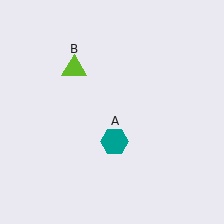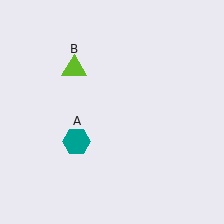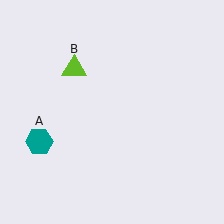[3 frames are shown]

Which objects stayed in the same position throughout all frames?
Lime triangle (object B) remained stationary.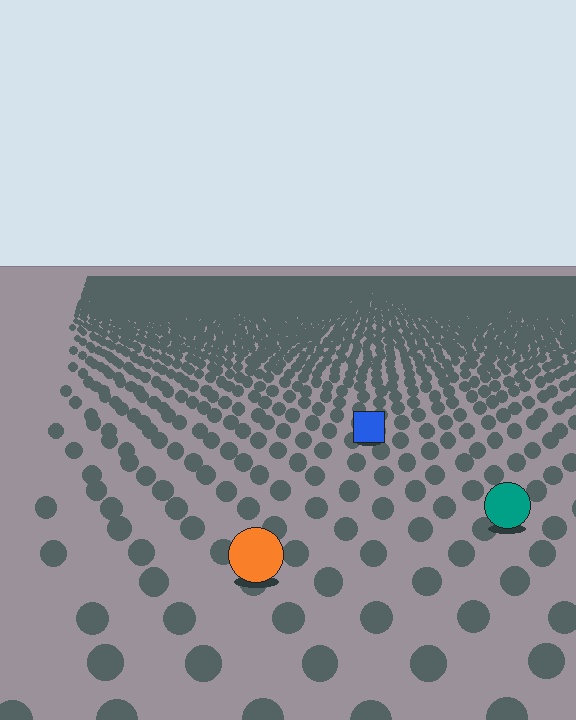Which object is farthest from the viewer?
The blue square is farthest from the viewer. It appears smaller and the ground texture around it is denser.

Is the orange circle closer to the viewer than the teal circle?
Yes. The orange circle is closer — you can tell from the texture gradient: the ground texture is coarser near it.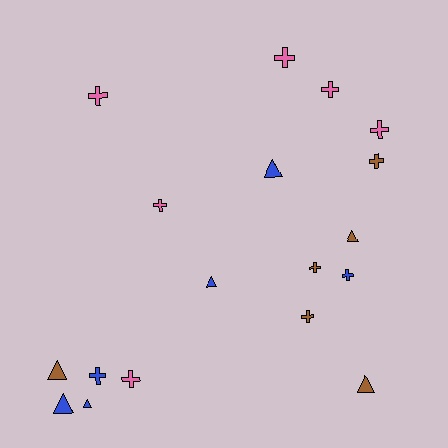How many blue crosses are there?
There are 2 blue crosses.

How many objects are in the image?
There are 18 objects.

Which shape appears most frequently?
Cross, with 11 objects.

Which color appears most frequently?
Brown, with 6 objects.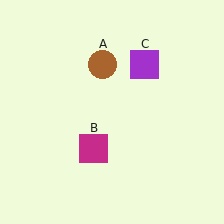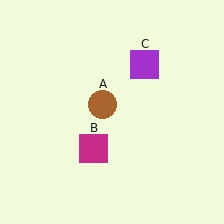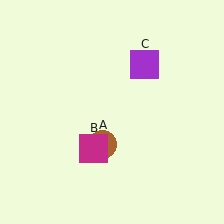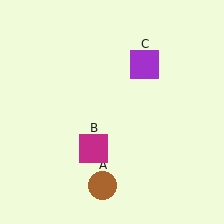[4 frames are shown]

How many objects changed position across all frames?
1 object changed position: brown circle (object A).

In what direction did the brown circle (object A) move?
The brown circle (object A) moved down.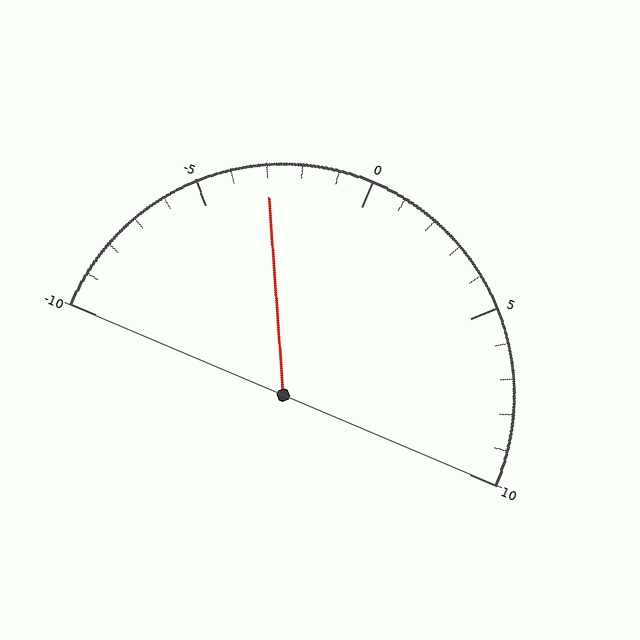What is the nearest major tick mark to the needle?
The nearest major tick mark is -5.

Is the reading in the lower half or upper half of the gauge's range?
The reading is in the lower half of the range (-10 to 10).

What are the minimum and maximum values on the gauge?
The gauge ranges from -10 to 10.